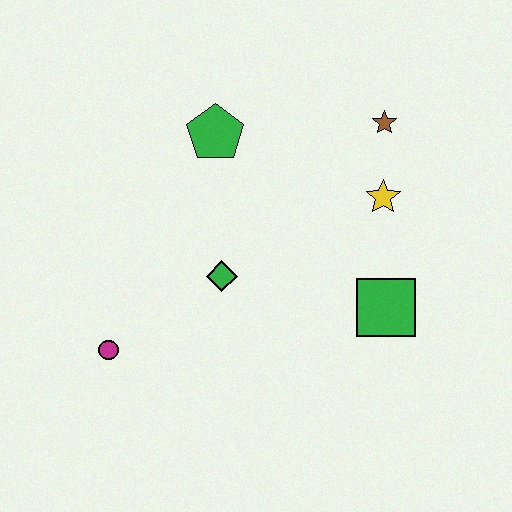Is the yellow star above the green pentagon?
No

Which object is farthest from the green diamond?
The brown star is farthest from the green diamond.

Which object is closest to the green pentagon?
The green diamond is closest to the green pentagon.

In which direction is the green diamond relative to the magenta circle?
The green diamond is to the right of the magenta circle.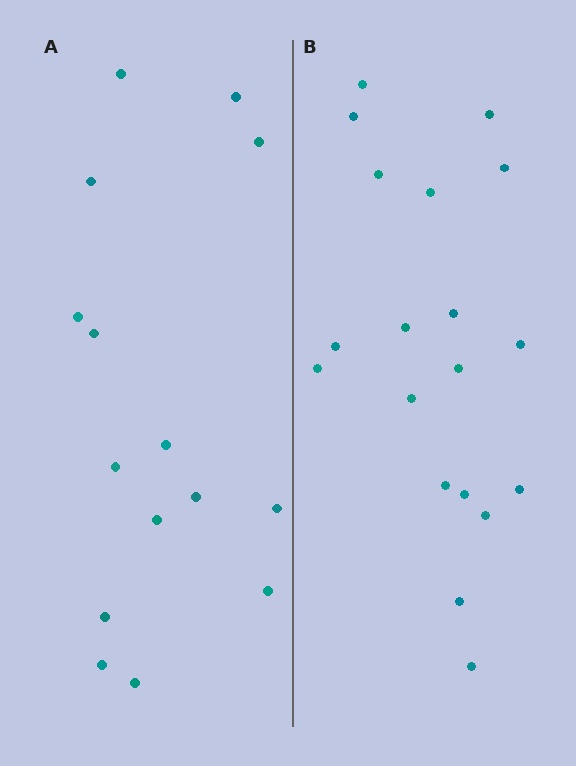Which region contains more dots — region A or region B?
Region B (the right region) has more dots.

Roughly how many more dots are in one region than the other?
Region B has about 4 more dots than region A.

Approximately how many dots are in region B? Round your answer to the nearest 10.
About 20 dots. (The exact count is 19, which rounds to 20.)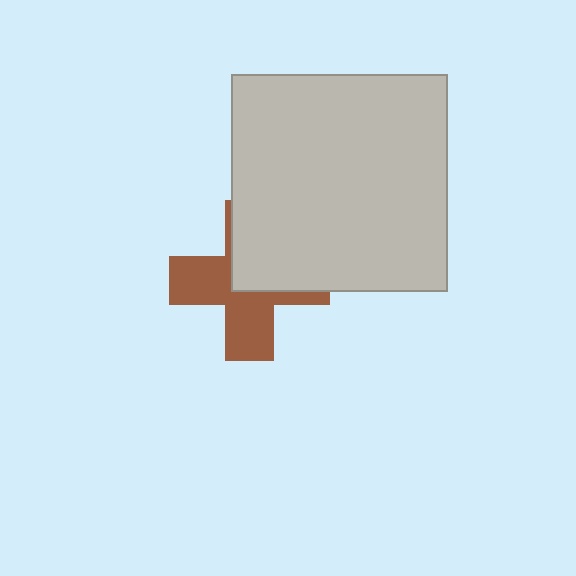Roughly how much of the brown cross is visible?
About half of it is visible (roughly 56%).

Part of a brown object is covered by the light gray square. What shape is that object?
It is a cross.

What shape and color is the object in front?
The object in front is a light gray square.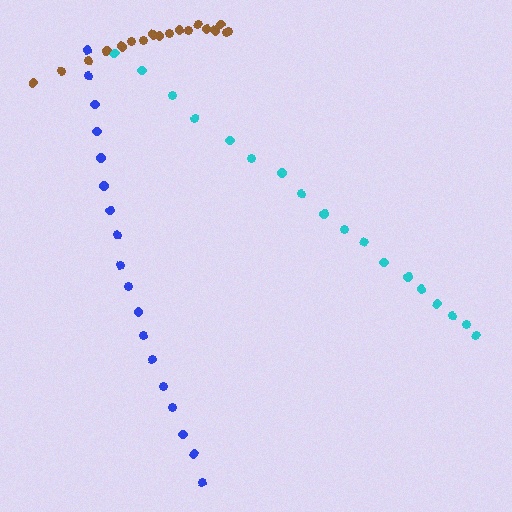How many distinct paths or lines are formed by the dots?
There are 3 distinct paths.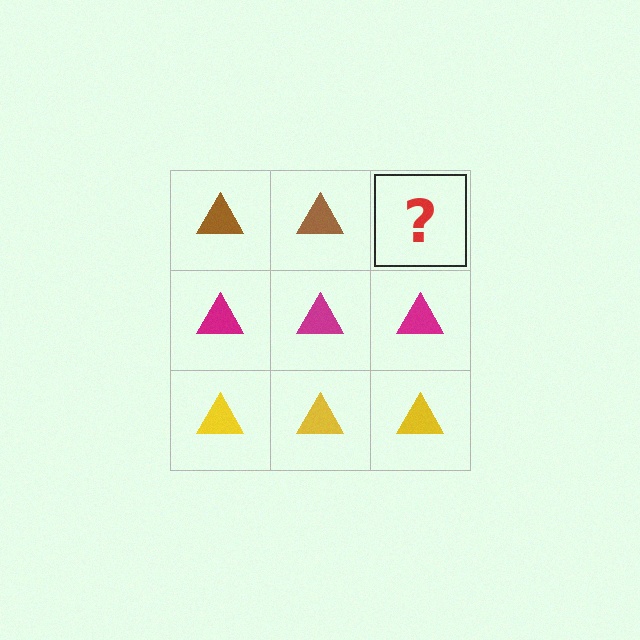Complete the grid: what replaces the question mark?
The question mark should be replaced with a brown triangle.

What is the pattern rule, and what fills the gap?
The rule is that each row has a consistent color. The gap should be filled with a brown triangle.